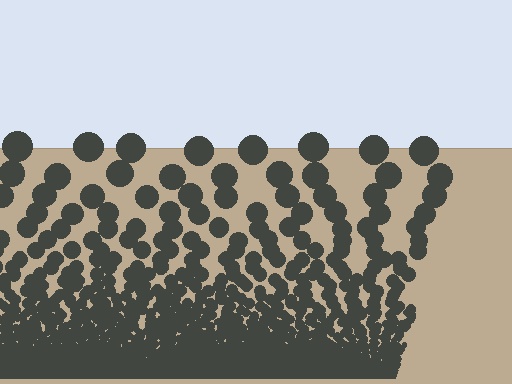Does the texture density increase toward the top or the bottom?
Density increases toward the bottom.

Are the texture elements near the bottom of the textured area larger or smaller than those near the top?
Smaller. The gradient is inverted — elements near the bottom are smaller and denser.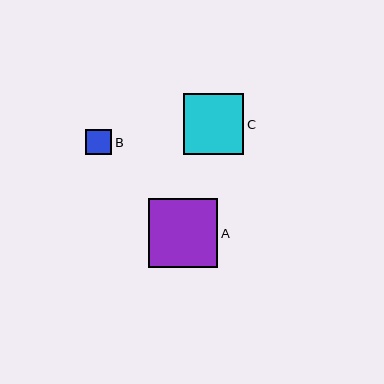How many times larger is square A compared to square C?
Square A is approximately 1.1 times the size of square C.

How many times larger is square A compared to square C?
Square A is approximately 1.1 times the size of square C.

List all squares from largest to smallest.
From largest to smallest: A, C, B.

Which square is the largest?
Square A is the largest with a size of approximately 69 pixels.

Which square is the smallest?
Square B is the smallest with a size of approximately 26 pixels.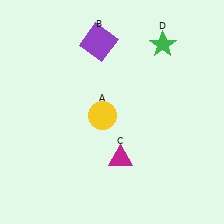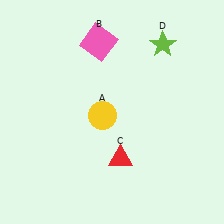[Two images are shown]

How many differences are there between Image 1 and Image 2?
There are 3 differences between the two images.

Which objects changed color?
B changed from purple to pink. C changed from magenta to red. D changed from green to lime.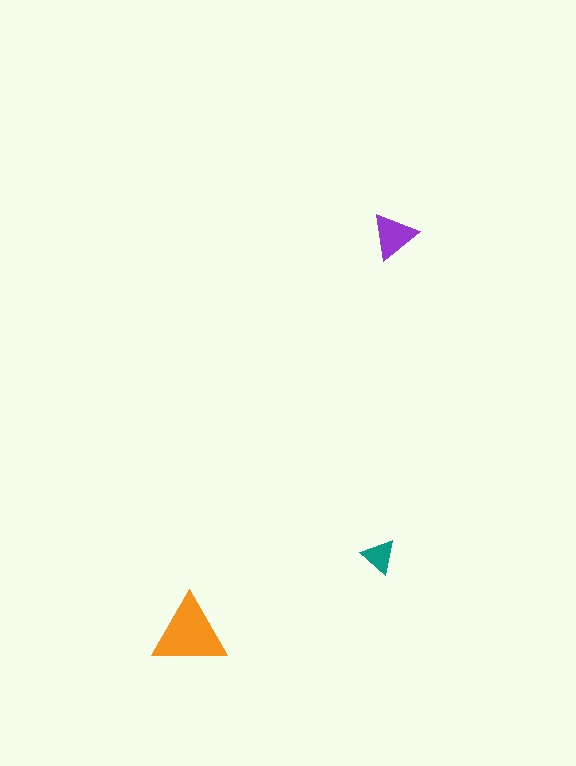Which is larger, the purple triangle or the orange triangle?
The orange one.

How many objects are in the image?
There are 3 objects in the image.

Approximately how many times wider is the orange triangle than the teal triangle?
About 2 times wider.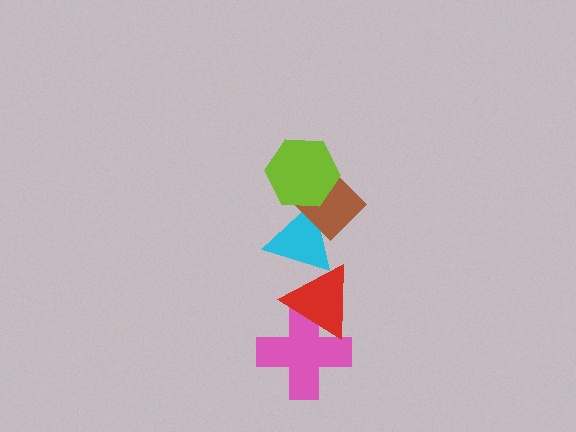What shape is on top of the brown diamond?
The lime hexagon is on top of the brown diamond.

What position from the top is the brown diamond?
The brown diamond is 2nd from the top.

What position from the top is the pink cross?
The pink cross is 5th from the top.